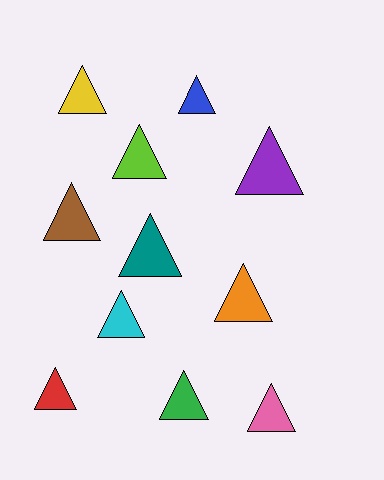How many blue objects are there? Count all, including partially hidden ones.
There is 1 blue object.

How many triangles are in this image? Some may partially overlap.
There are 11 triangles.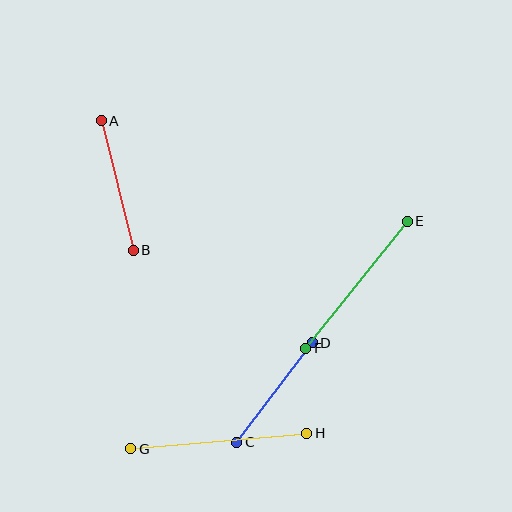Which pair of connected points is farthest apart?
Points G and H are farthest apart.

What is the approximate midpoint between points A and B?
The midpoint is at approximately (117, 186) pixels.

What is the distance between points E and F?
The distance is approximately 163 pixels.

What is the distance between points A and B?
The distance is approximately 134 pixels.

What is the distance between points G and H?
The distance is approximately 177 pixels.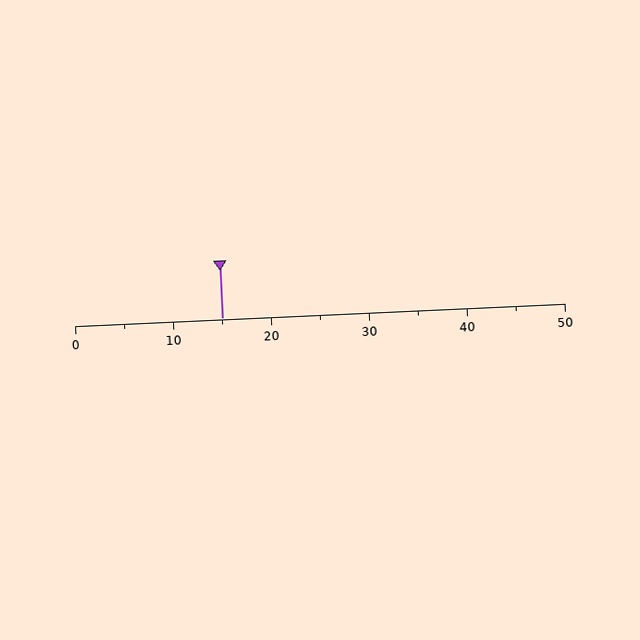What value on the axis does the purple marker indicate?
The marker indicates approximately 15.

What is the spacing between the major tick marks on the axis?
The major ticks are spaced 10 apart.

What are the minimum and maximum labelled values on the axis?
The axis runs from 0 to 50.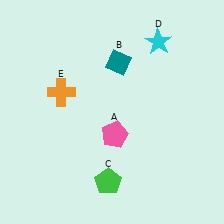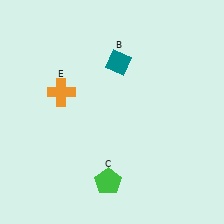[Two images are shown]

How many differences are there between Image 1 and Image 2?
There are 2 differences between the two images.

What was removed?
The pink pentagon (A), the cyan star (D) were removed in Image 2.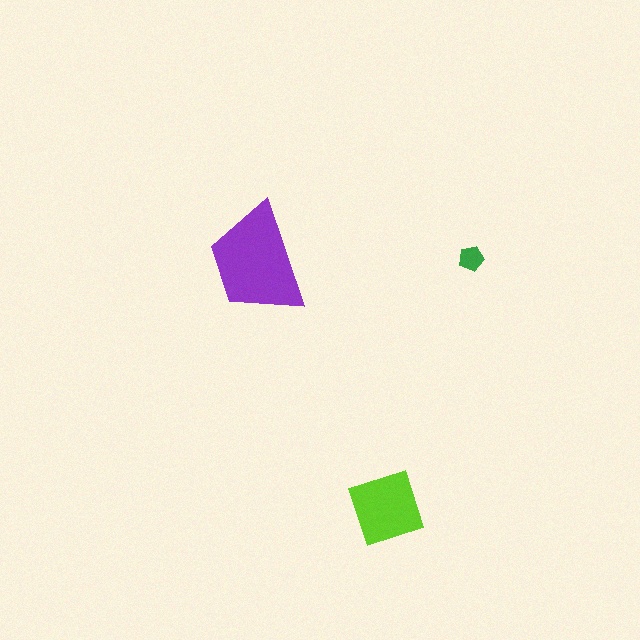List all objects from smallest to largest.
The green pentagon, the lime diamond, the purple trapezoid.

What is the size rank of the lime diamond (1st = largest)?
2nd.